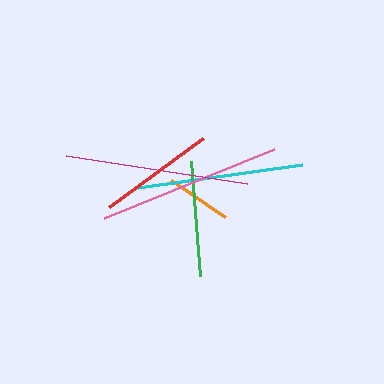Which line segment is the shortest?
The orange line is the shortest at approximately 66 pixels.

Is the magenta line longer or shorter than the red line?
The magenta line is longer than the red line.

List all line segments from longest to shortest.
From longest to shortest: magenta, pink, cyan, red, green, orange.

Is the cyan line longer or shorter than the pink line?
The pink line is longer than the cyan line.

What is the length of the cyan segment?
The cyan segment is approximately 166 pixels long.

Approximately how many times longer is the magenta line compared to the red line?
The magenta line is approximately 1.6 times the length of the red line.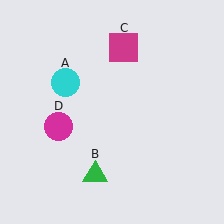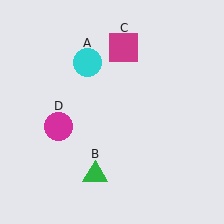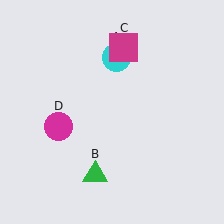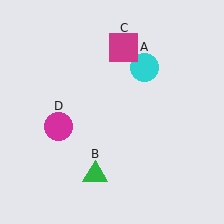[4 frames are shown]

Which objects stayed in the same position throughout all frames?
Green triangle (object B) and magenta square (object C) and magenta circle (object D) remained stationary.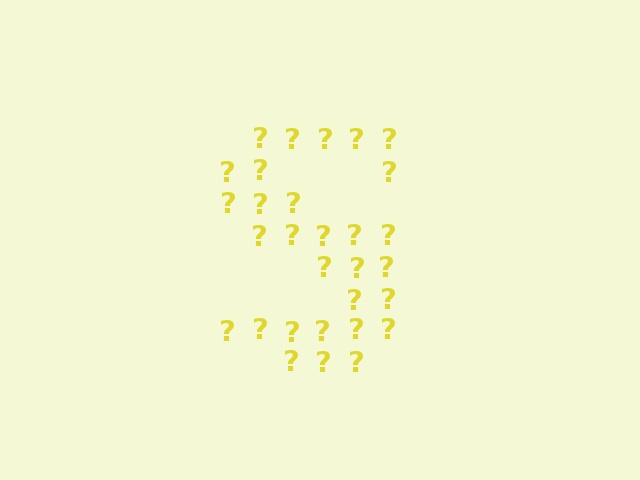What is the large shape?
The large shape is the letter S.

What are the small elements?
The small elements are question marks.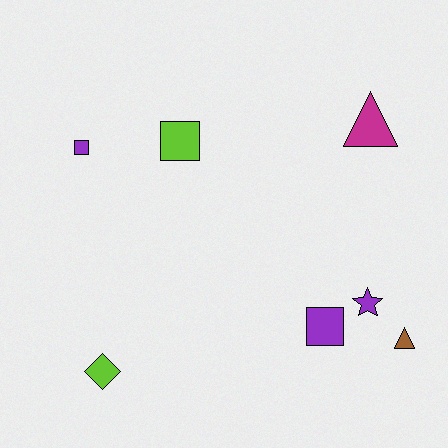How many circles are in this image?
There are no circles.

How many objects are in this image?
There are 7 objects.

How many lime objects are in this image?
There are 2 lime objects.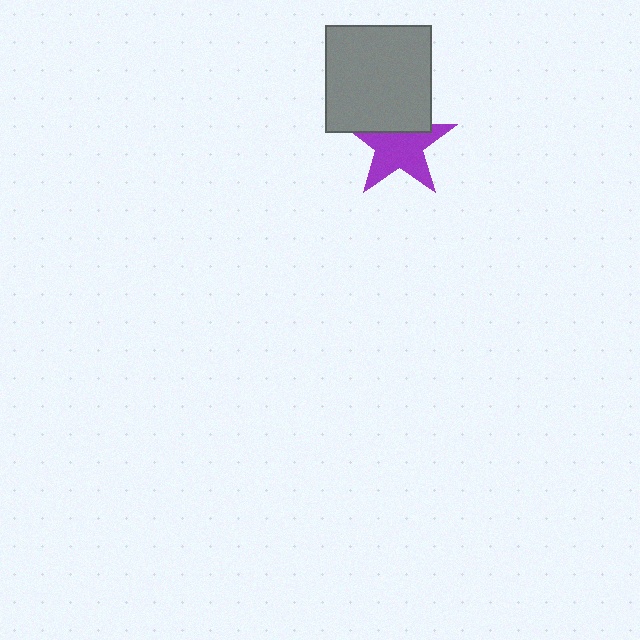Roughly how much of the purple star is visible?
Most of it is visible (roughly 67%).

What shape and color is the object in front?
The object in front is a gray square.